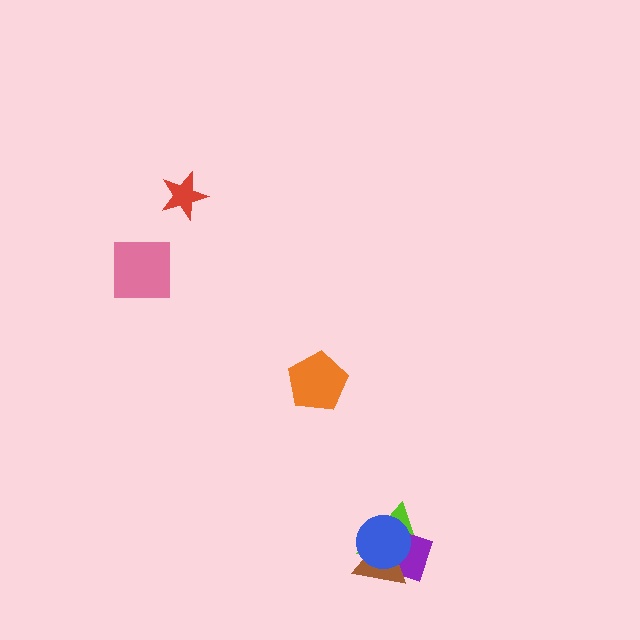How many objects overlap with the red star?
0 objects overlap with the red star.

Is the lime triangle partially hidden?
Yes, it is partially covered by another shape.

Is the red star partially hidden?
No, no other shape covers it.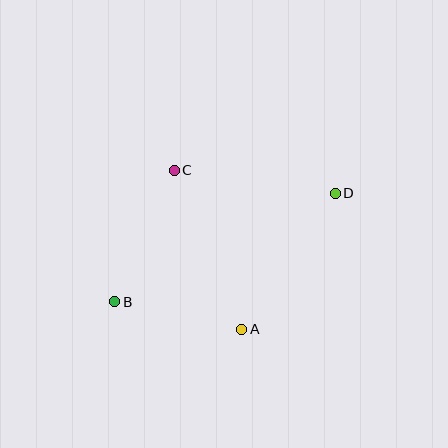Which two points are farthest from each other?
Points B and D are farthest from each other.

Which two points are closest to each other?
Points A and B are closest to each other.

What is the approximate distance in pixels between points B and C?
The distance between B and C is approximately 144 pixels.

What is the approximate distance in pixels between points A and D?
The distance between A and D is approximately 165 pixels.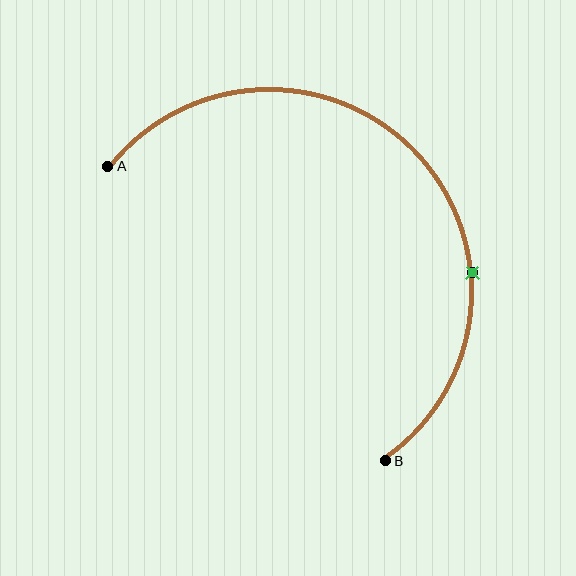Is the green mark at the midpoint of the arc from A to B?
No. The green mark lies on the arc but is closer to endpoint B. The arc midpoint would be at the point on the curve equidistant along the arc from both A and B.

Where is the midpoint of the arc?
The arc midpoint is the point on the curve farthest from the straight line joining A and B. It sits above and to the right of that line.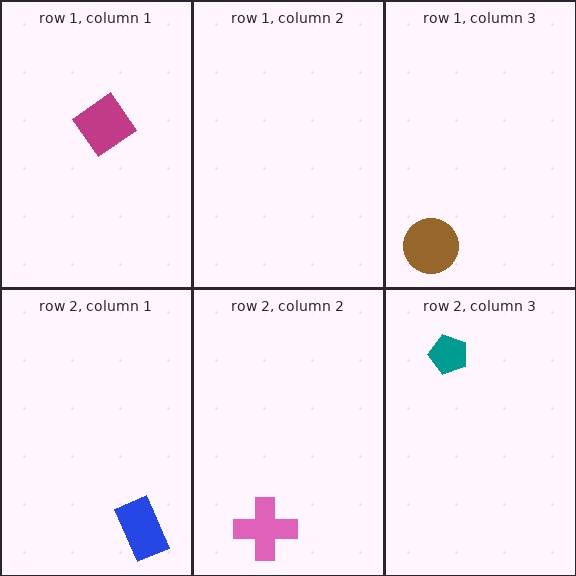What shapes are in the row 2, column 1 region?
The blue rectangle.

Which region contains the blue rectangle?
The row 2, column 1 region.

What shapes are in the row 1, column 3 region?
The brown circle.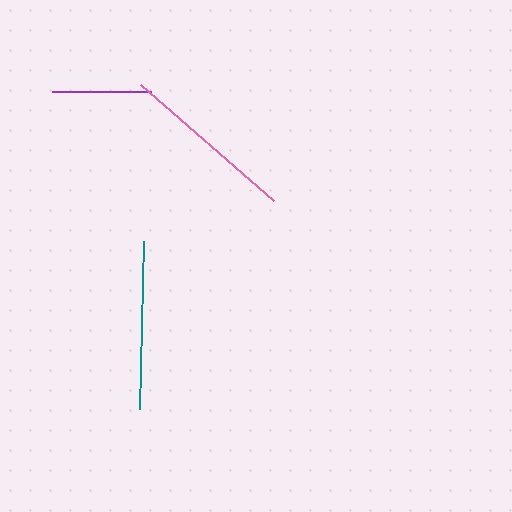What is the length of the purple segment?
The purple segment is approximately 99 pixels long.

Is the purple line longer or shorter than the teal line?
The teal line is longer than the purple line.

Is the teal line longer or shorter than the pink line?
The pink line is longer than the teal line.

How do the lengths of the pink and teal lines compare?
The pink and teal lines are approximately the same length.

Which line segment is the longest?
The pink line is the longest at approximately 177 pixels.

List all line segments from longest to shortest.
From longest to shortest: pink, teal, purple.